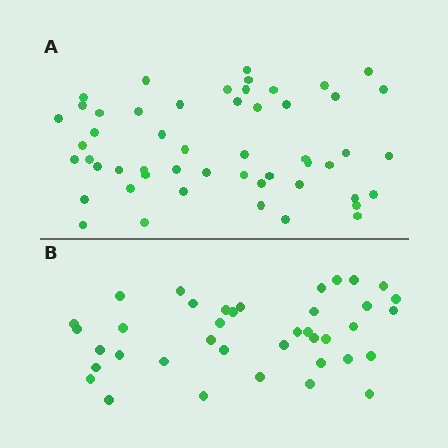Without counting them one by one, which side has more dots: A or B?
Region A (the top region) has more dots.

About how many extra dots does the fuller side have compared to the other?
Region A has approximately 15 more dots than region B.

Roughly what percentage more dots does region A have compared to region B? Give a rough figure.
About 35% more.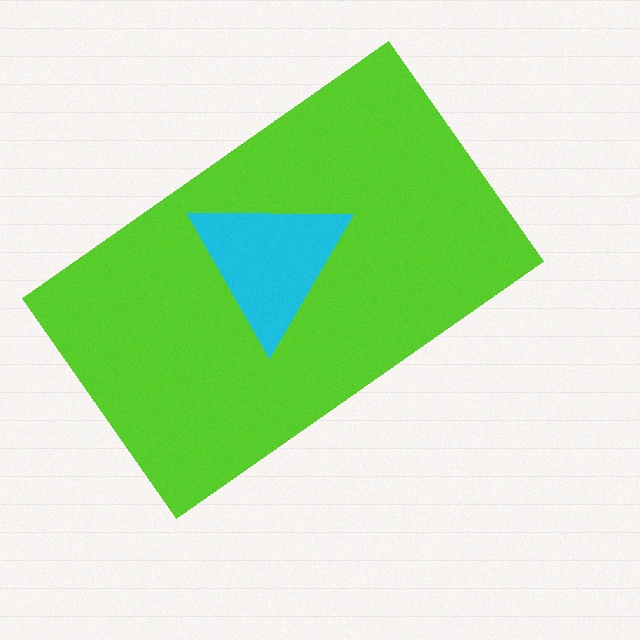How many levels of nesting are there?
2.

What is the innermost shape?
The cyan triangle.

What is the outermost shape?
The lime rectangle.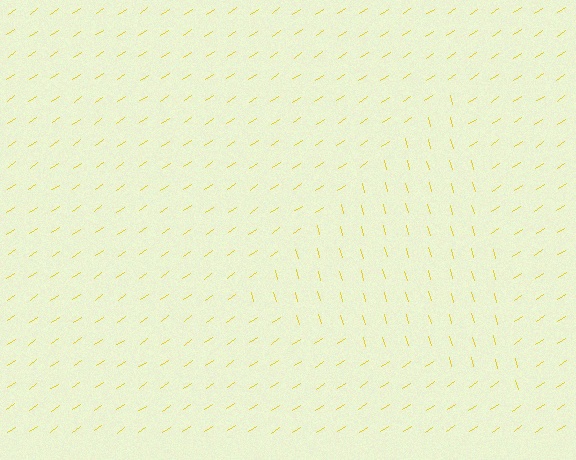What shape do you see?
I see a triangle.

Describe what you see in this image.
The image is filled with small yellow line segments. A triangle region in the image has lines oriented differently from the surrounding lines, creating a visible texture boundary.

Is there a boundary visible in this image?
Yes, there is a texture boundary formed by a change in line orientation.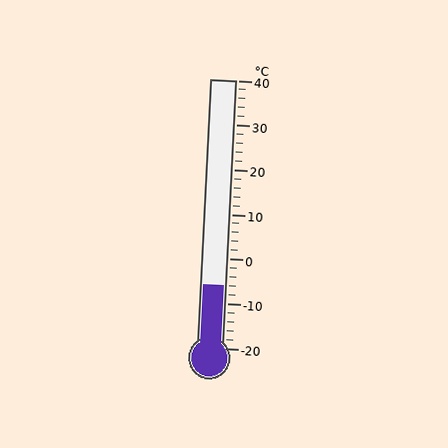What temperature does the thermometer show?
The thermometer shows approximately -6°C.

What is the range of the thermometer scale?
The thermometer scale ranges from -20°C to 40°C.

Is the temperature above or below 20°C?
The temperature is below 20°C.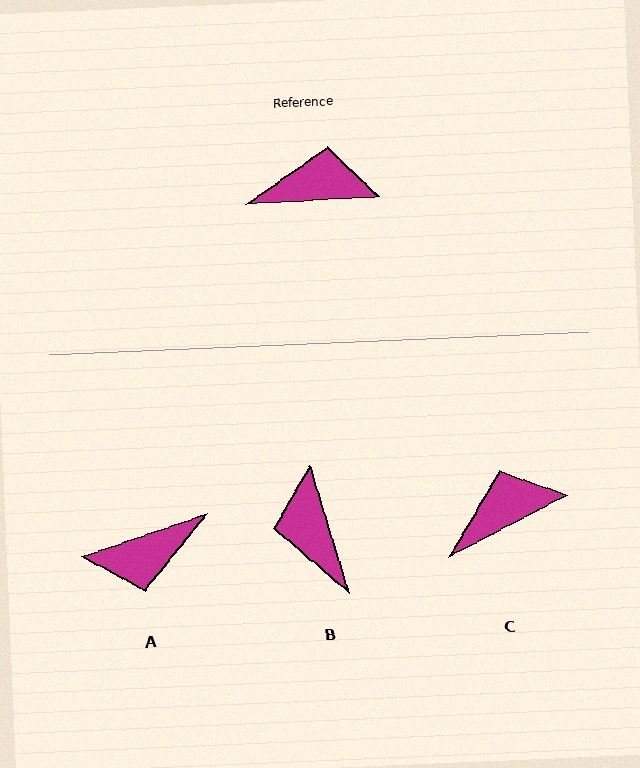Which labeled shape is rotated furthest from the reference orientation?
A, about 164 degrees away.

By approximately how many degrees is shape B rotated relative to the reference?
Approximately 104 degrees counter-clockwise.